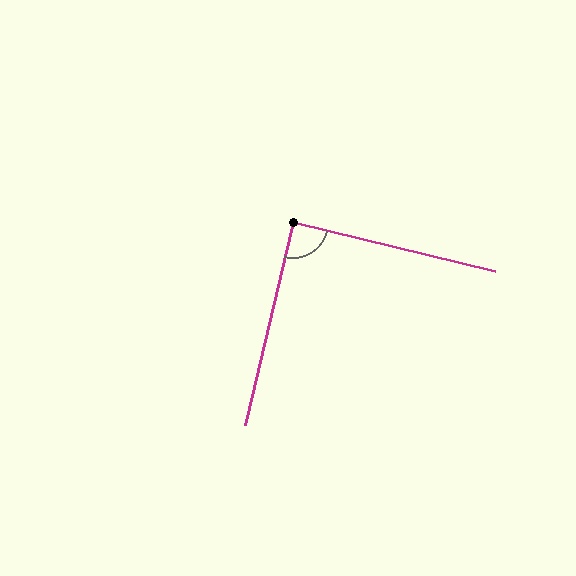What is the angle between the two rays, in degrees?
Approximately 90 degrees.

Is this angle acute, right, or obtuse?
It is approximately a right angle.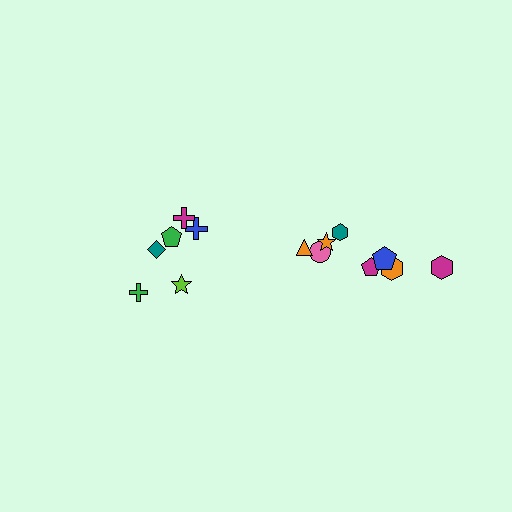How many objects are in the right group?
There are 8 objects.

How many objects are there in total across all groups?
There are 14 objects.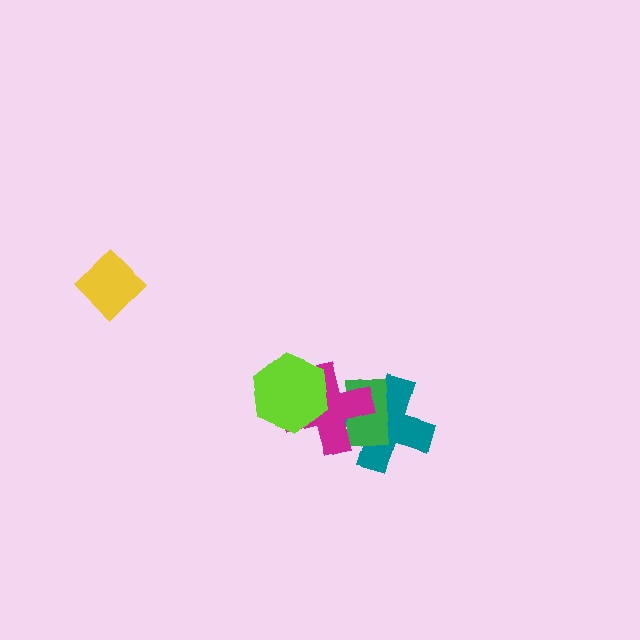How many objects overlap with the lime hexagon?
1 object overlaps with the lime hexagon.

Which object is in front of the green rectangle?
The magenta cross is in front of the green rectangle.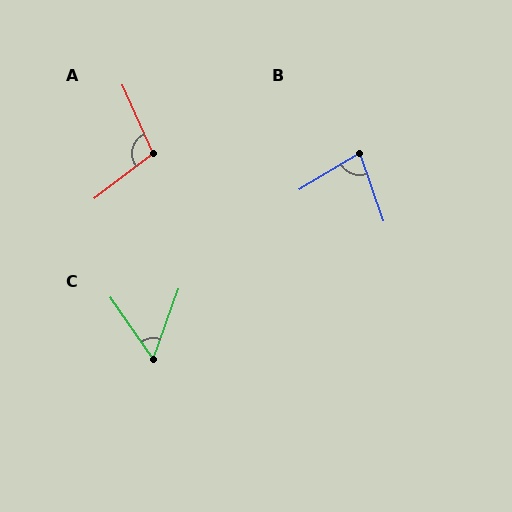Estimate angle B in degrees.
Approximately 78 degrees.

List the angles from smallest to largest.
C (54°), B (78°), A (103°).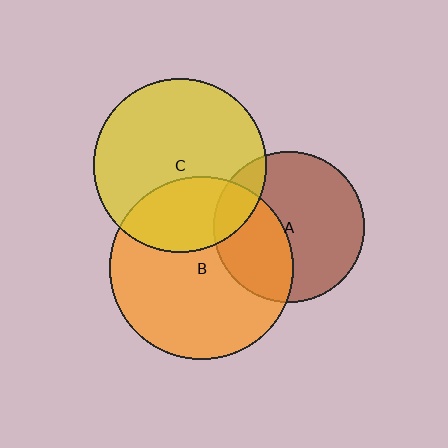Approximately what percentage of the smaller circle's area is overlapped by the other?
Approximately 15%.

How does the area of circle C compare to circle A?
Approximately 1.3 times.